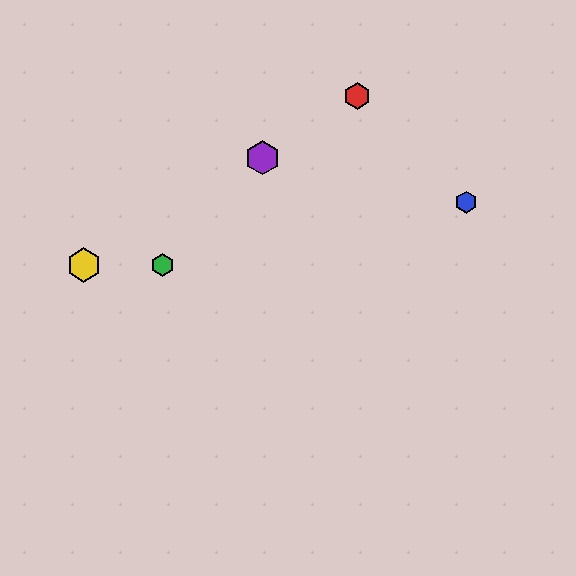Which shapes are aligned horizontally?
The green hexagon, the yellow hexagon are aligned horizontally.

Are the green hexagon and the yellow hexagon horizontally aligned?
Yes, both are at y≈265.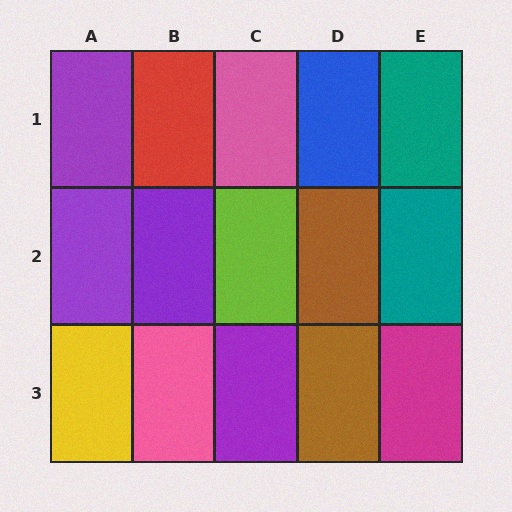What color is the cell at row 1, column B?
Red.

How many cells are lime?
1 cell is lime.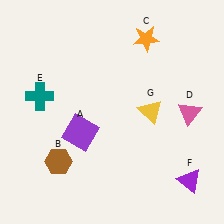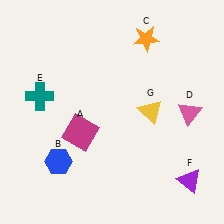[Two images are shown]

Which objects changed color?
A changed from purple to magenta. B changed from brown to blue.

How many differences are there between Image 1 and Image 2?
There are 2 differences between the two images.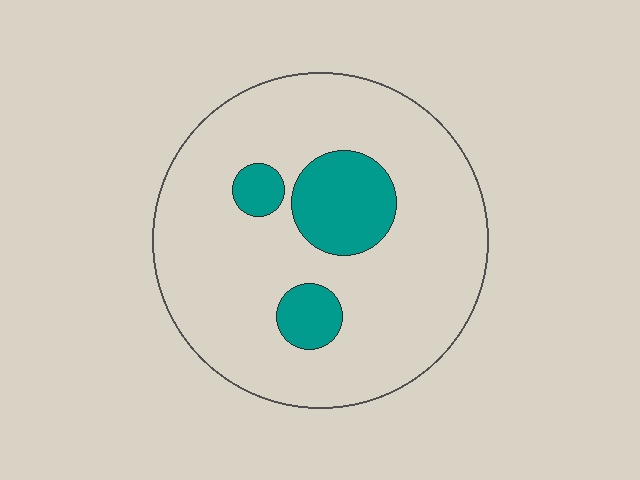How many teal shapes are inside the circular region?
3.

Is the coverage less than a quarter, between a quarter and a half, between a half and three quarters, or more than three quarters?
Less than a quarter.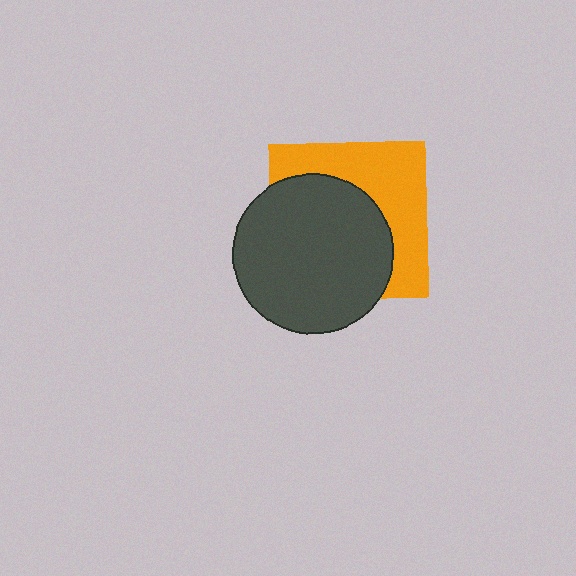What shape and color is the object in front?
The object in front is a dark gray circle.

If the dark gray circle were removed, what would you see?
You would see the complete orange square.